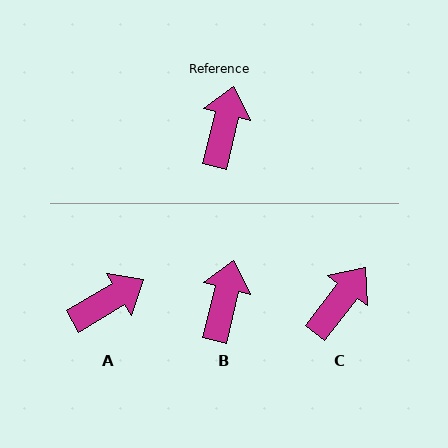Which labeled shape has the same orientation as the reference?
B.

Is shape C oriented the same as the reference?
No, it is off by about 24 degrees.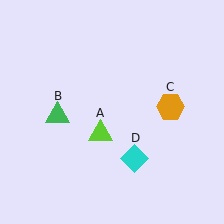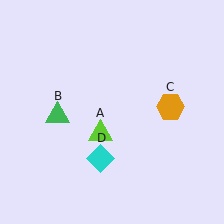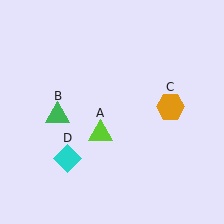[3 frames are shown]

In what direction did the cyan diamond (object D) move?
The cyan diamond (object D) moved left.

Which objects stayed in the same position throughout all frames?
Lime triangle (object A) and green triangle (object B) and orange hexagon (object C) remained stationary.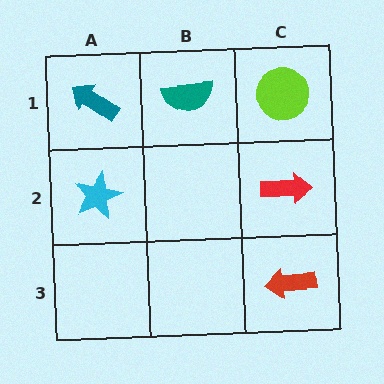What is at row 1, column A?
A teal arrow.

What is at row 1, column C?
A lime circle.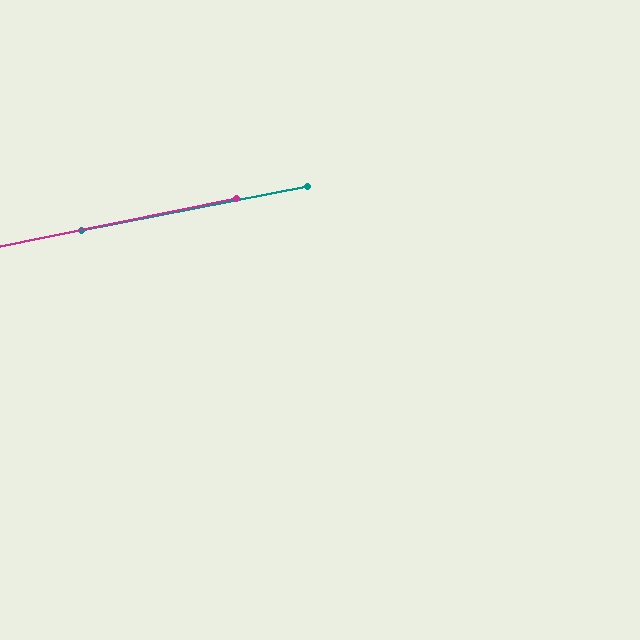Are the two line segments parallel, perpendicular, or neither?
Parallel — their directions differ by only 0.5°.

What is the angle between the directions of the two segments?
Approximately 0 degrees.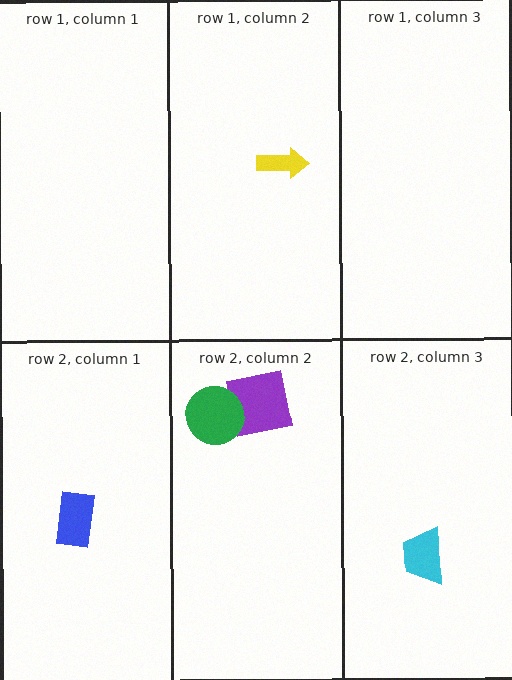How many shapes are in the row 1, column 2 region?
1.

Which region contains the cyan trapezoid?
The row 2, column 3 region.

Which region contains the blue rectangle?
The row 2, column 1 region.